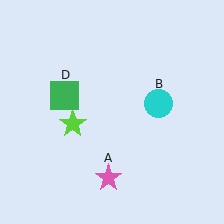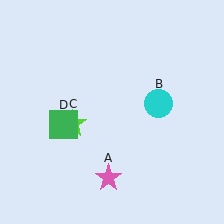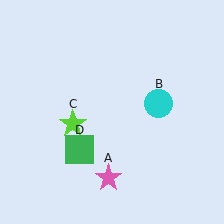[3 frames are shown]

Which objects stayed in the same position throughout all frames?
Pink star (object A) and cyan circle (object B) and lime star (object C) remained stationary.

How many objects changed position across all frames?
1 object changed position: green square (object D).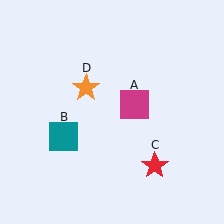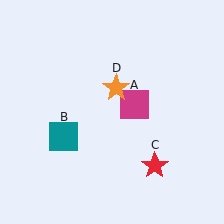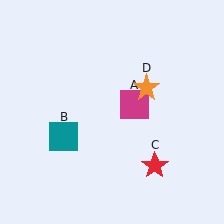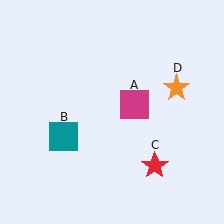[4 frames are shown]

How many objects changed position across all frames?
1 object changed position: orange star (object D).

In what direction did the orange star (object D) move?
The orange star (object D) moved right.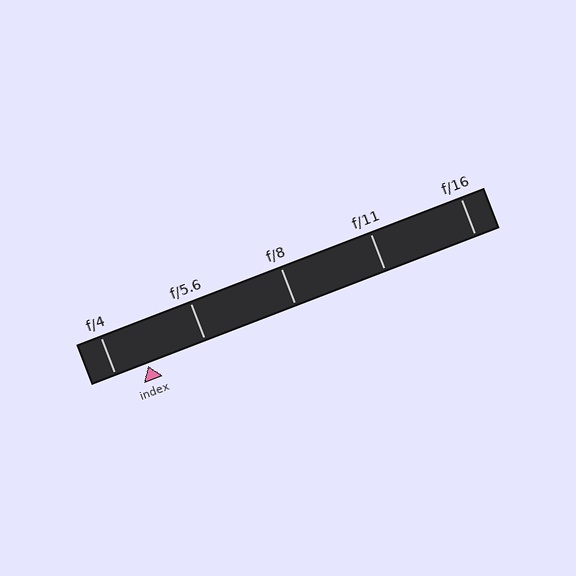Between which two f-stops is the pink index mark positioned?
The index mark is between f/4 and f/5.6.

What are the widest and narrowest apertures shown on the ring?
The widest aperture shown is f/4 and the narrowest is f/16.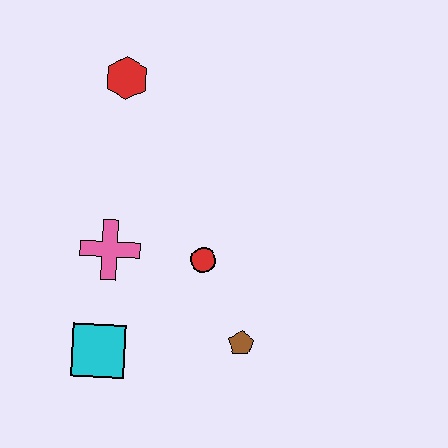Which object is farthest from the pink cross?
The red hexagon is farthest from the pink cross.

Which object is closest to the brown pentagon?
The red circle is closest to the brown pentagon.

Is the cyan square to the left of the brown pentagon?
Yes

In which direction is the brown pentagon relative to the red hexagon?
The brown pentagon is below the red hexagon.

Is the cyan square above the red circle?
No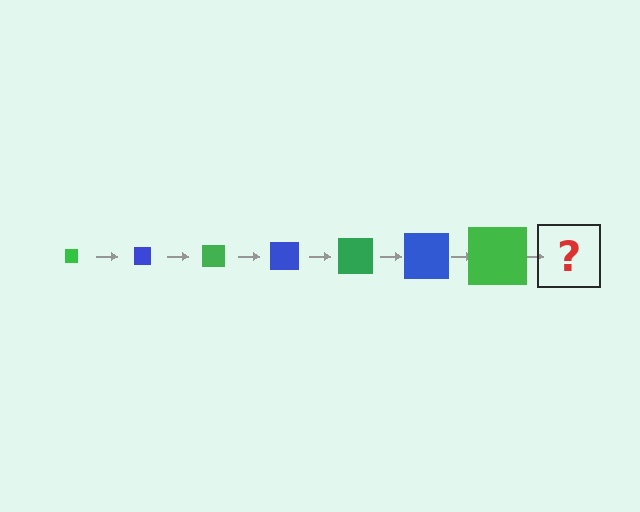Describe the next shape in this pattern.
It should be a blue square, larger than the previous one.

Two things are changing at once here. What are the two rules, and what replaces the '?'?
The two rules are that the square grows larger each step and the color cycles through green and blue. The '?' should be a blue square, larger than the previous one.